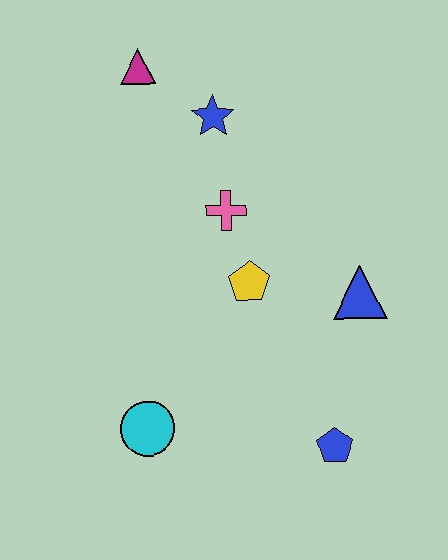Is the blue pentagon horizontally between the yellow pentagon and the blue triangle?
Yes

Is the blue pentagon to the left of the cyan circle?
No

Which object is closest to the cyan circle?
The yellow pentagon is closest to the cyan circle.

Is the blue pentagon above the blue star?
No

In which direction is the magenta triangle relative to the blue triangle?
The magenta triangle is above the blue triangle.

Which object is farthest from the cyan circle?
The magenta triangle is farthest from the cyan circle.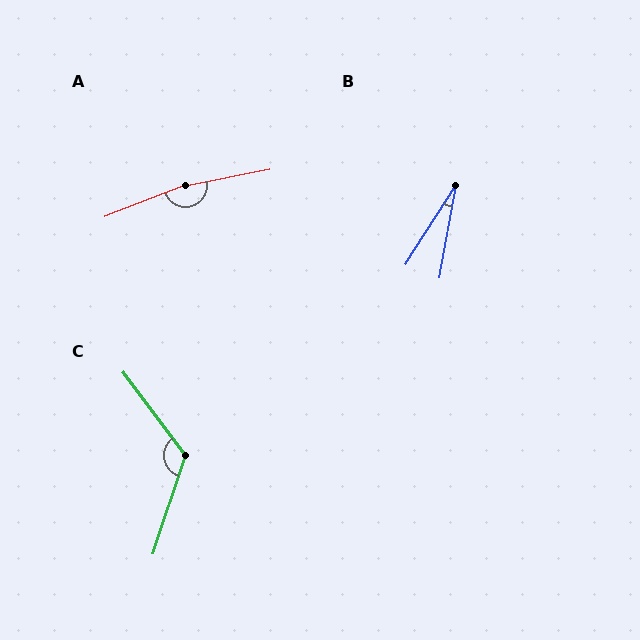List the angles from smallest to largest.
B (22°), C (125°), A (170°).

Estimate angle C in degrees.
Approximately 125 degrees.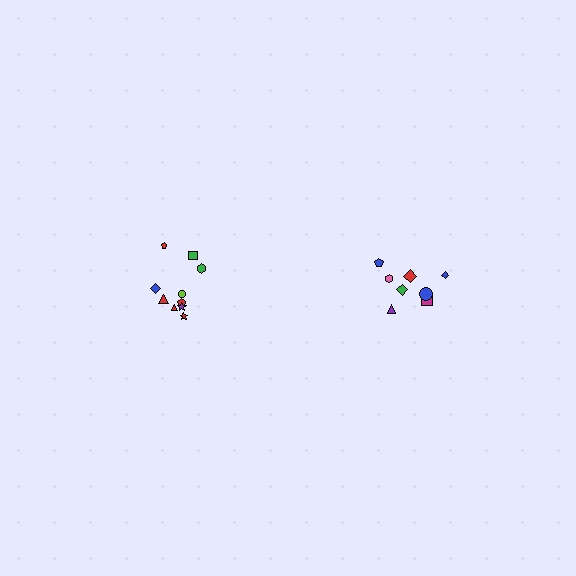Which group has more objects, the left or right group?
The left group.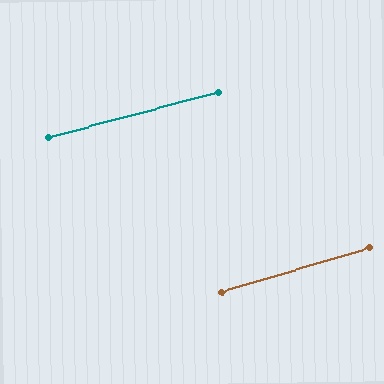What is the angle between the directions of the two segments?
Approximately 2 degrees.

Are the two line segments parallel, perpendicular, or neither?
Parallel — their directions differ by only 1.6°.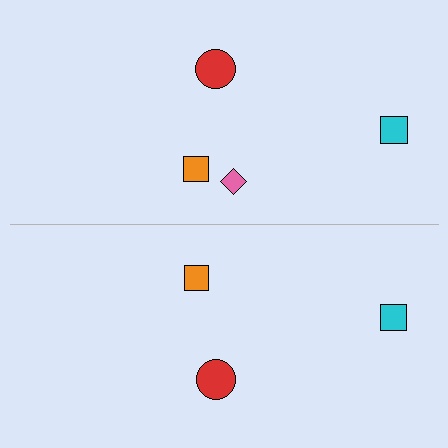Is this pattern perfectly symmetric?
No, the pattern is not perfectly symmetric. A pink diamond is missing from the bottom side.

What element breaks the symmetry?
A pink diamond is missing from the bottom side.